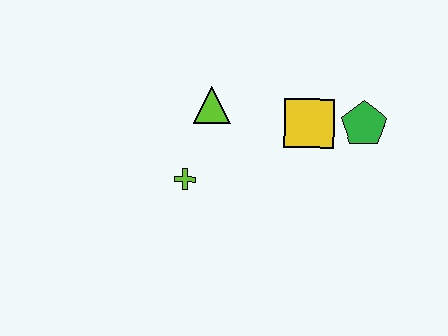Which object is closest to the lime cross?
The lime triangle is closest to the lime cross.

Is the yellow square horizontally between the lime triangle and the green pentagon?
Yes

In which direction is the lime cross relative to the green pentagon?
The lime cross is to the left of the green pentagon.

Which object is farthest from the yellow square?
The lime cross is farthest from the yellow square.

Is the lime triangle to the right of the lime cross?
Yes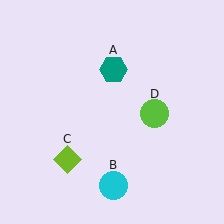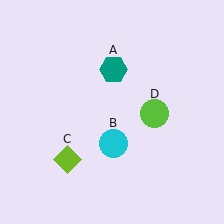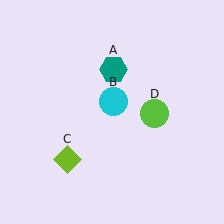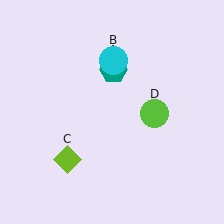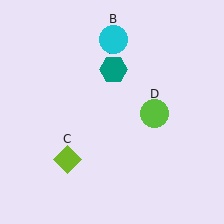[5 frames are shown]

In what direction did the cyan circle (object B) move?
The cyan circle (object B) moved up.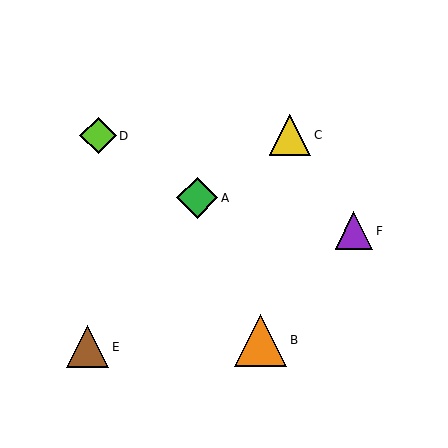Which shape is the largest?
The orange triangle (labeled B) is the largest.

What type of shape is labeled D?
Shape D is a lime diamond.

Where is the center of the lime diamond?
The center of the lime diamond is at (98, 136).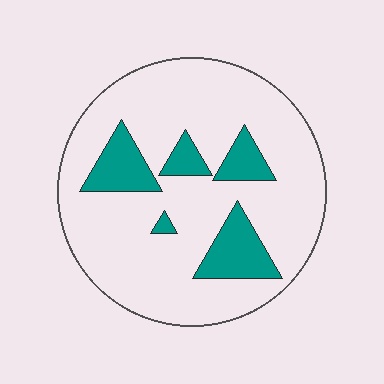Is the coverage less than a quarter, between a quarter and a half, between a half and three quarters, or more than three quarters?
Less than a quarter.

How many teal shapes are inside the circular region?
5.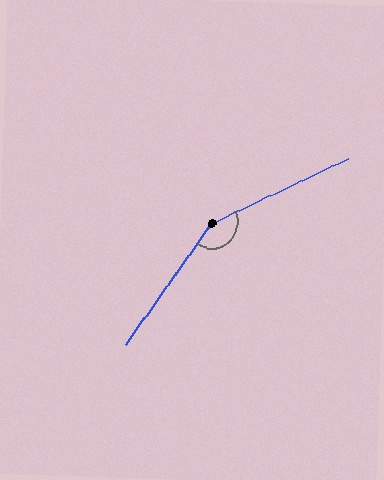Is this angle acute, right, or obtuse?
It is obtuse.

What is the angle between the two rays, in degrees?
Approximately 151 degrees.